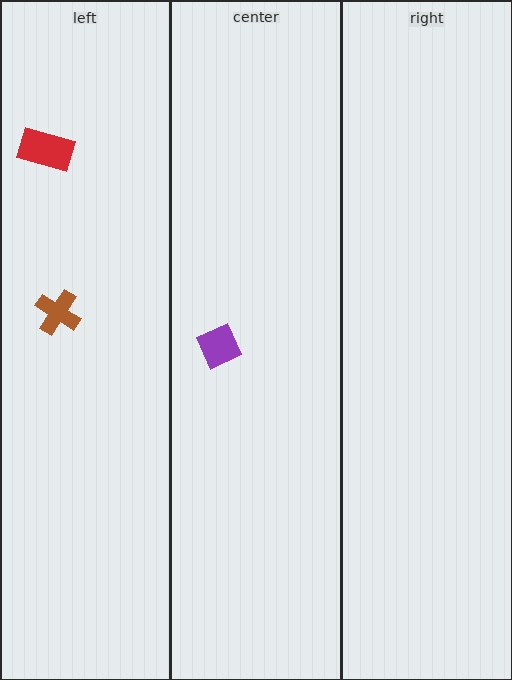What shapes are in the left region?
The red rectangle, the brown cross.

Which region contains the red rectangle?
The left region.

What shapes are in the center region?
The purple square.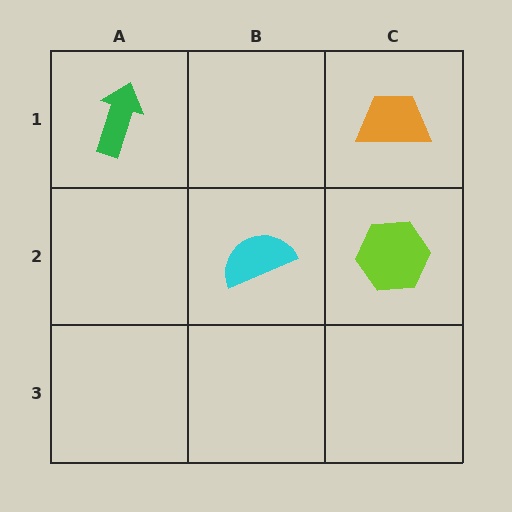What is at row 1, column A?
A green arrow.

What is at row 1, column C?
An orange trapezoid.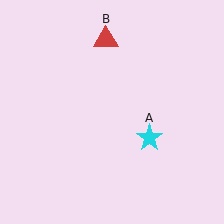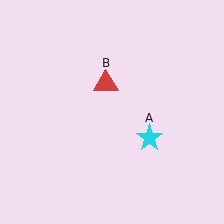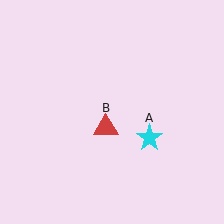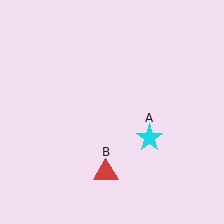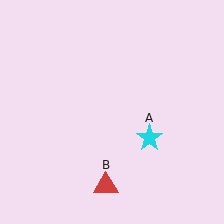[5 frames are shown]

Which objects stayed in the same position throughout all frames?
Cyan star (object A) remained stationary.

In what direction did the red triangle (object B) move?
The red triangle (object B) moved down.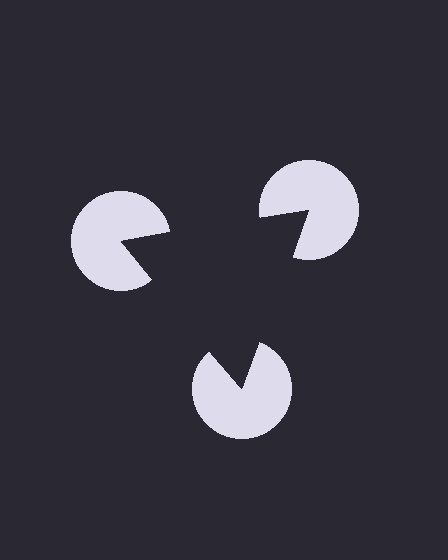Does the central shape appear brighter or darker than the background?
It typically appears slightly darker than the background, even though no actual brightness change is drawn.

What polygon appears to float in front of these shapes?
An illusory triangle — its edges are inferred from the aligned wedge cuts in the pac-man discs, not physically drawn.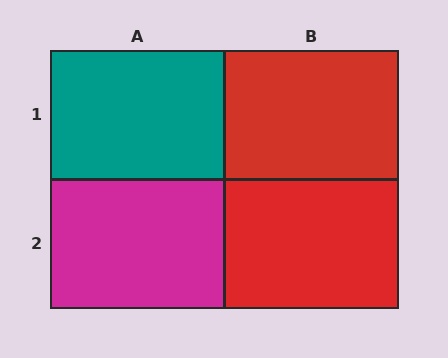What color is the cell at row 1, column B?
Red.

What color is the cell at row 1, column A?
Teal.